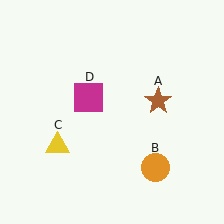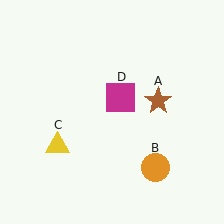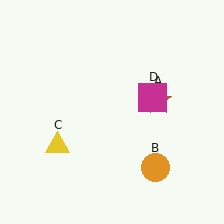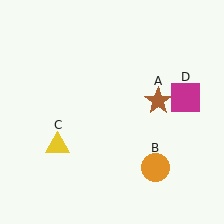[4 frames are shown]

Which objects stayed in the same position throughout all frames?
Brown star (object A) and orange circle (object B) and yellow triangle (object C) remained stationary.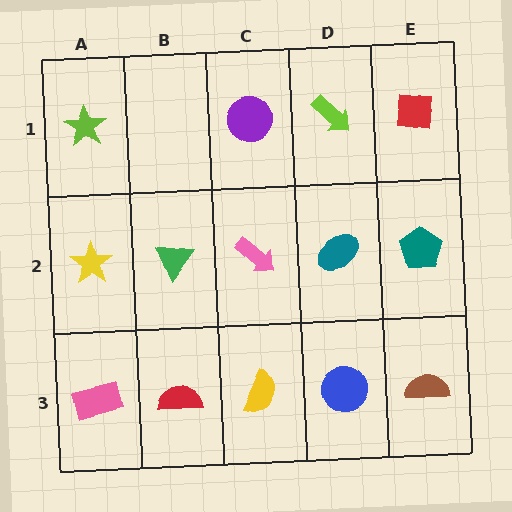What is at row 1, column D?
A lime arrow.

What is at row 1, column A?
A lime star.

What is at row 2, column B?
A green triangle.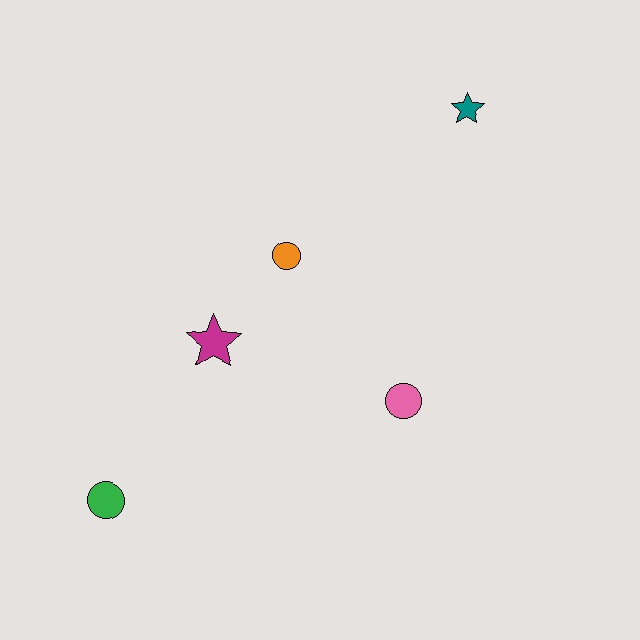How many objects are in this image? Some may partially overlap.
There are 5 objects.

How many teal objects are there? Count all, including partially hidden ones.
There is 1 teal object.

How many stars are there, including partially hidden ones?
There are 2 stars.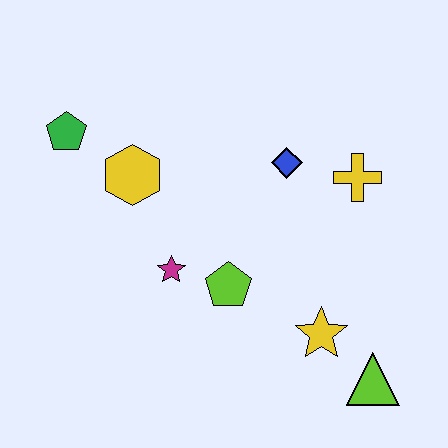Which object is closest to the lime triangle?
The yellow star is closest to the lime triangle.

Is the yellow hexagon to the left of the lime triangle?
Yes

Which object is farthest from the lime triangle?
The green pentagon is farthest from the lime triangle.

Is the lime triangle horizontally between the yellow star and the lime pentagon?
No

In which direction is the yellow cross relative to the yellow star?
The yellow cross is above the yellow star.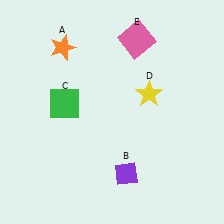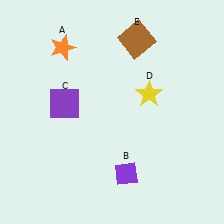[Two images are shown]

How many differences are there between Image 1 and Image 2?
There are 2 differences between the two images.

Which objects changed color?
C changed from green to purple. E changed from pink to brown.